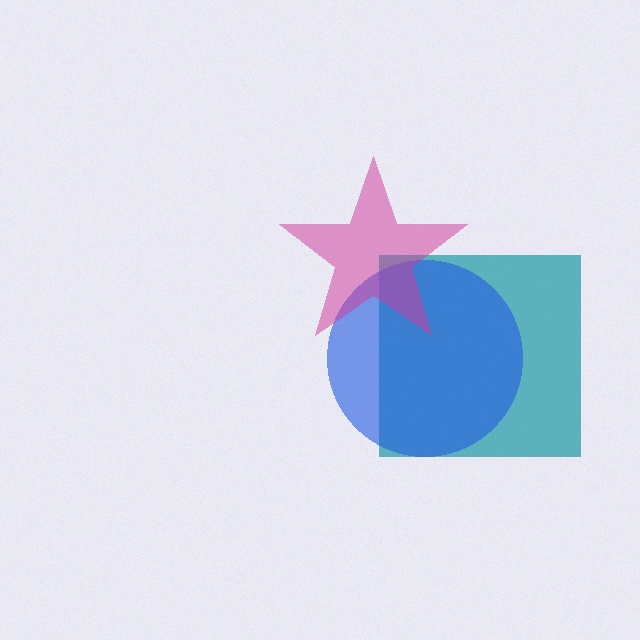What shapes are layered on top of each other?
The layered shapes are: a teal square, a blue circle, a magenta star.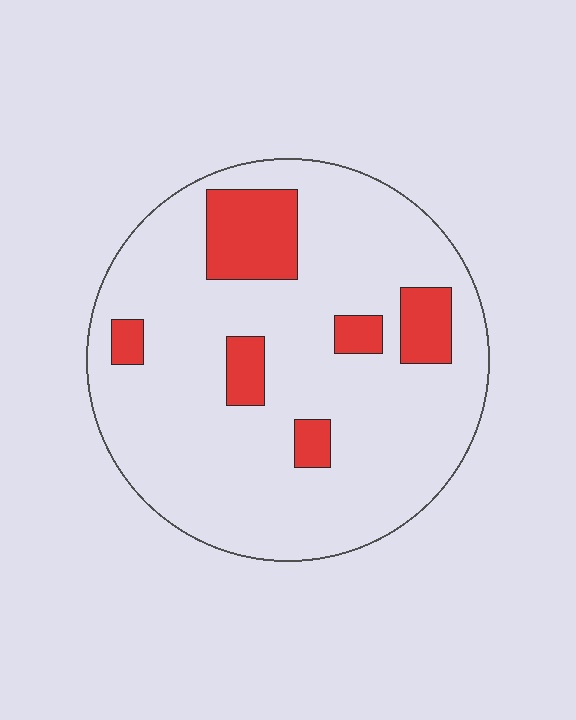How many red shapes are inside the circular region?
6.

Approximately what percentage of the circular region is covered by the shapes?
Approximately 15%.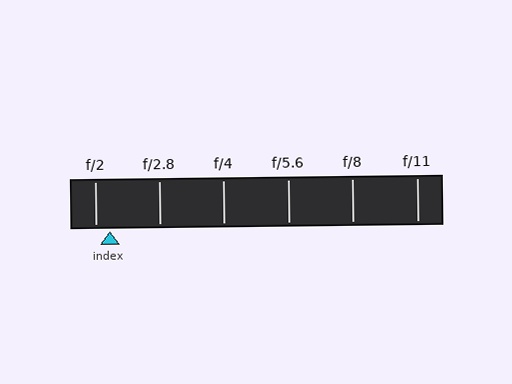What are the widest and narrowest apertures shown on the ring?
The widest aperture shown is f/2 and the narrowest is f/11.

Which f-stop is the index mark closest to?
The index mark is closest to f/2.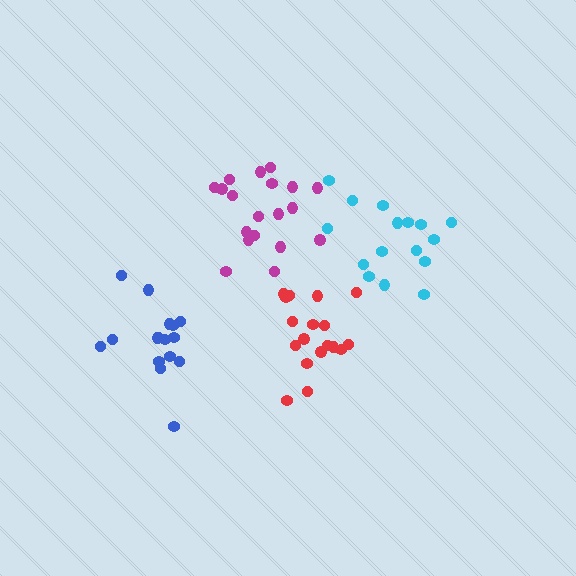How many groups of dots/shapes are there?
There are 4 groups.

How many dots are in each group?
Group 1: 18 dots, Group 2: 16 dots, Group 3: 16 dots, Group 4: 19 dots (69 total).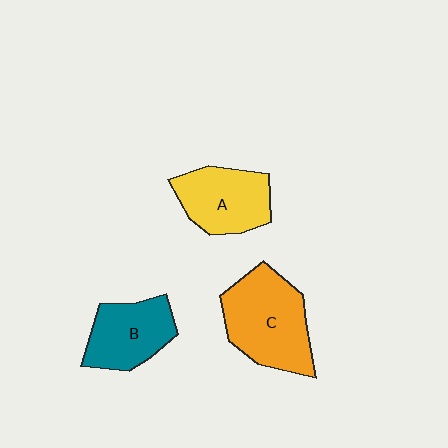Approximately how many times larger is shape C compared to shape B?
Approximately 1.4 times.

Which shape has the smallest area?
Shape B (teal).